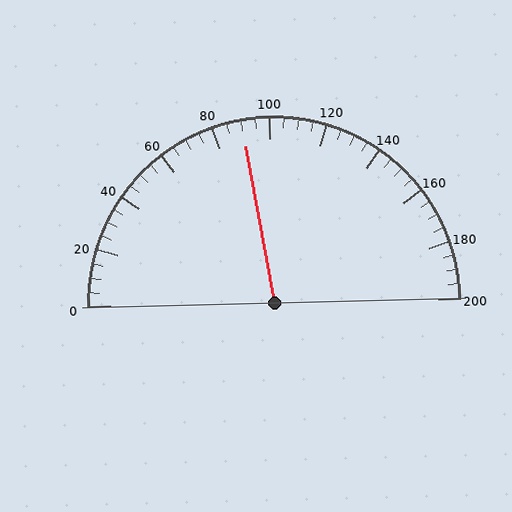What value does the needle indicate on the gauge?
The needle indicates approximately 90.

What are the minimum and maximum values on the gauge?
The gauge ranges from 0 to 200.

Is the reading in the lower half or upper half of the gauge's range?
The reading is in the lower half of the range (0 to 200).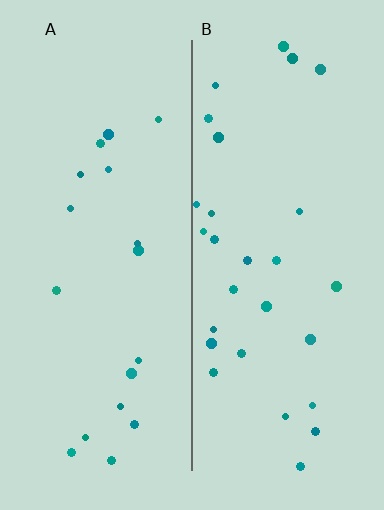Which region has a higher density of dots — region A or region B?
B (the right).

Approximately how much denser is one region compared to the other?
Approximately 1.6× — region B over region A.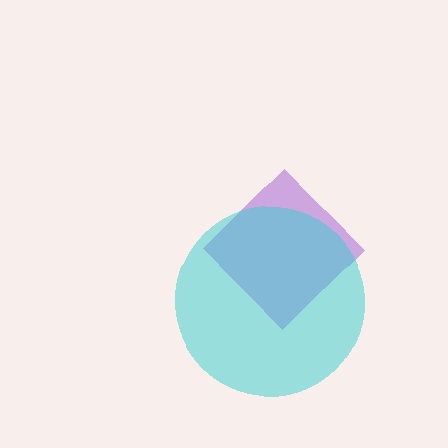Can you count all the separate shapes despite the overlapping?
Yes, there are 2 separate shapes.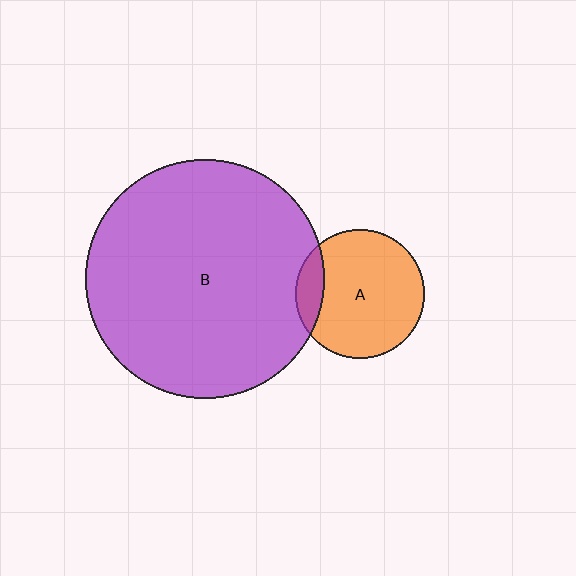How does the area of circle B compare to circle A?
Approximately 3.4 times.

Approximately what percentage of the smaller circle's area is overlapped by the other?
Approximately 15%.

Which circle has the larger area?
Circle B (purple).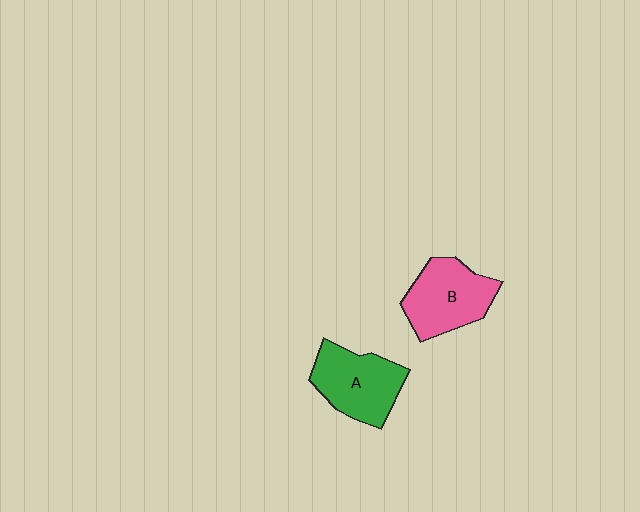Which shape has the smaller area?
Shape A (green).